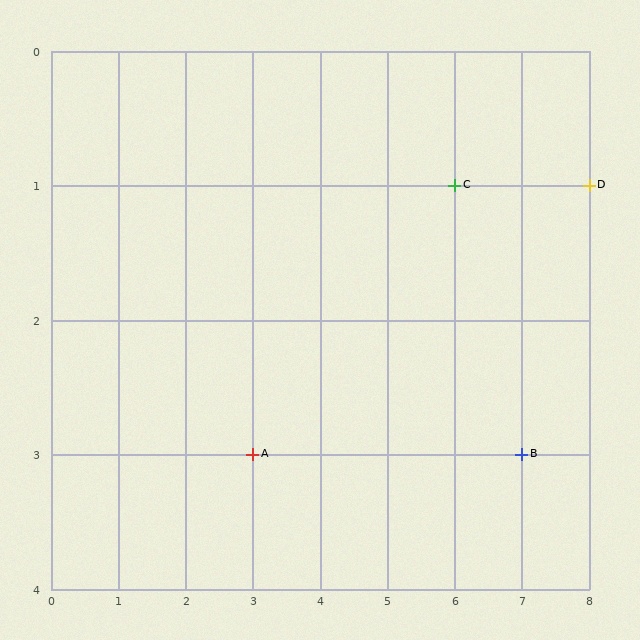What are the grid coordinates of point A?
Point A is at grid coordinates (3, 3).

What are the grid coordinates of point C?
Point C is at grid coordinates (6, 1).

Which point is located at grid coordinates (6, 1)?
Point C is at (6, 1).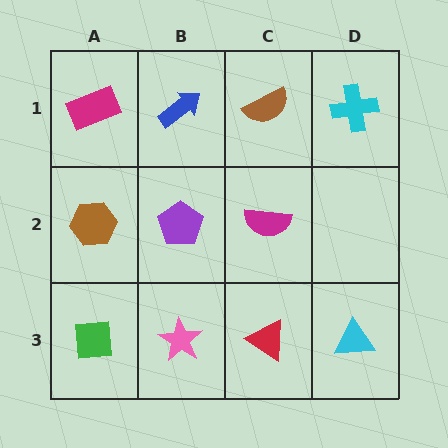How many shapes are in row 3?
4 shapes.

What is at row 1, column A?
A magenta rectangle.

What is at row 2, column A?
A brown hexagon.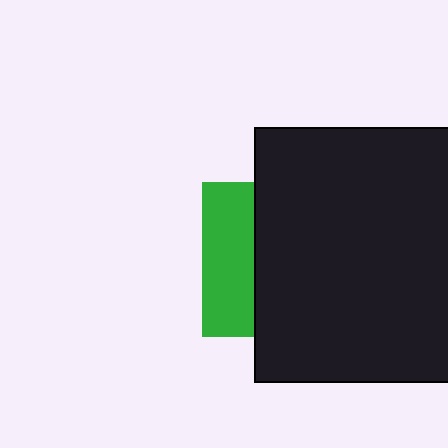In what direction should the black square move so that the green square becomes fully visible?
The black square should move right. That is the shortest direction to clear the overlap and leave the green square fully visible.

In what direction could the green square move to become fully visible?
The green square could move left. That would shift it out from behind the black square entirely.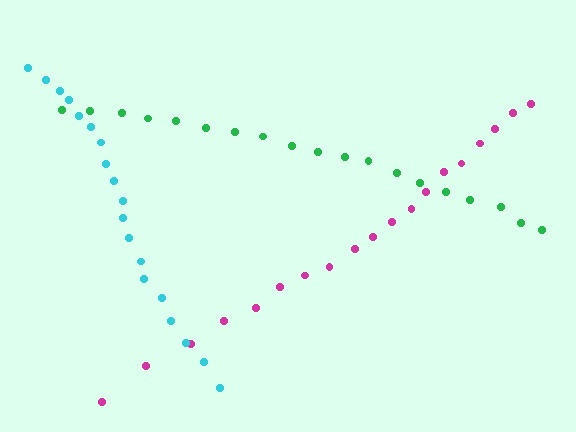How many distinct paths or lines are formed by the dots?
There are 3 distinct paths.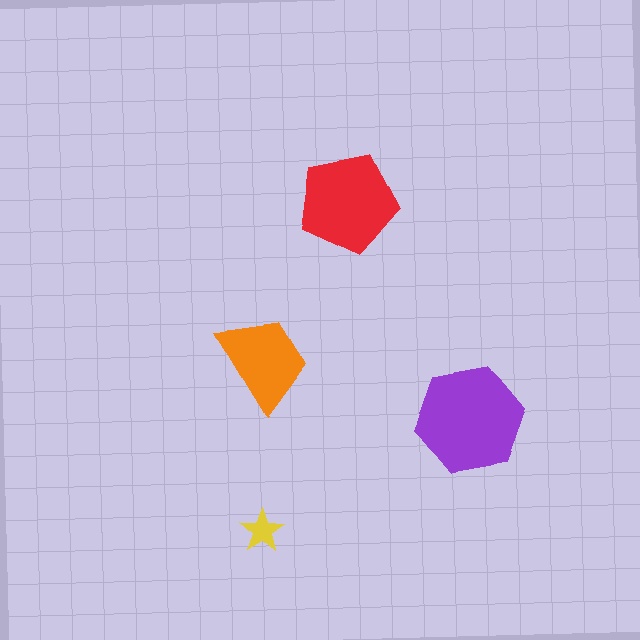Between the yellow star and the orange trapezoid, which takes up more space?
The orange trapezoid.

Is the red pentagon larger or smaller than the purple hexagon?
Smaller.